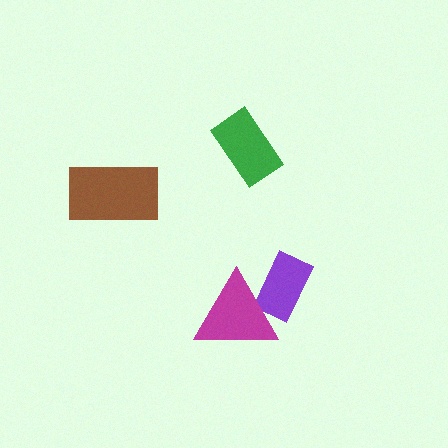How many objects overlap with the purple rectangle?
1 object overlaps with the purple rectangle.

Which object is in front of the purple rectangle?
The magenta triangle is in front of the purple rectangle.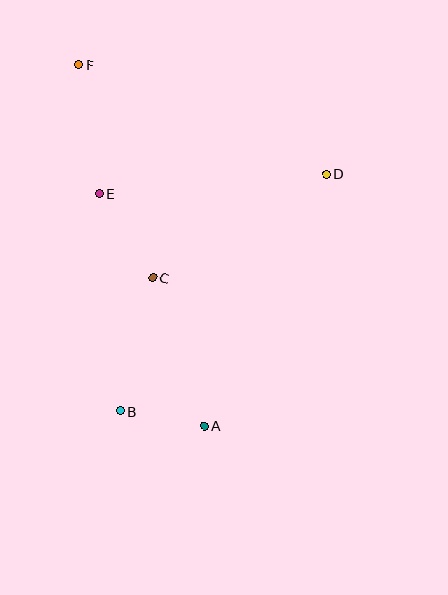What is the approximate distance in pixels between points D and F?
The distance between D and F is approximately 271 pixels.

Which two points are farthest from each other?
Points A and F are farthest from each other.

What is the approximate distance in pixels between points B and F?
The distance between B and F is approximately 349 pixels.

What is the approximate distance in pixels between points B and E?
The distance between B and E is approximately 219 pixels.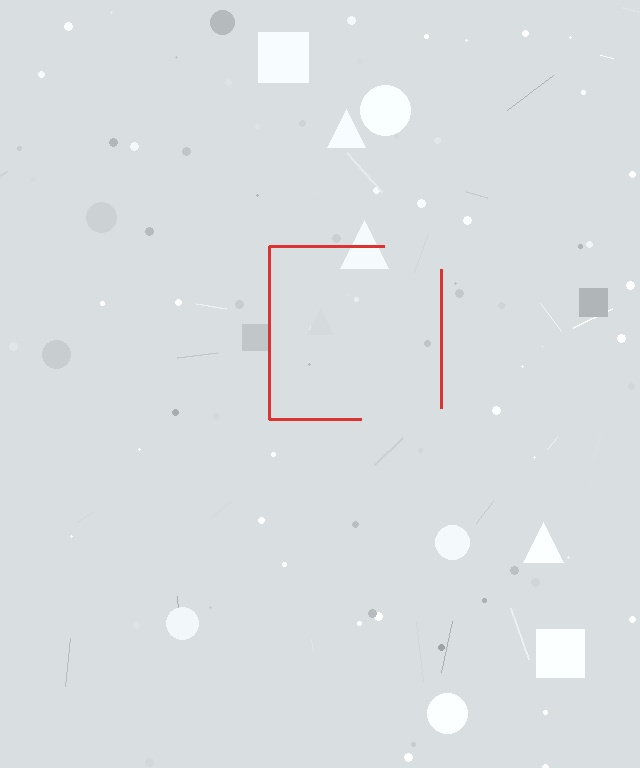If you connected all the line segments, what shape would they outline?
They would outline a square.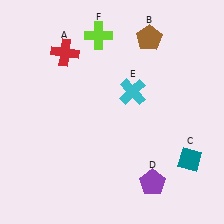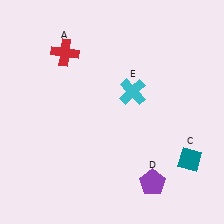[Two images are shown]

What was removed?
The brown pentagon (B), the lime cross (F) were removed in Image 2.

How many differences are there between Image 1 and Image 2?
There are 2 differences between the two images.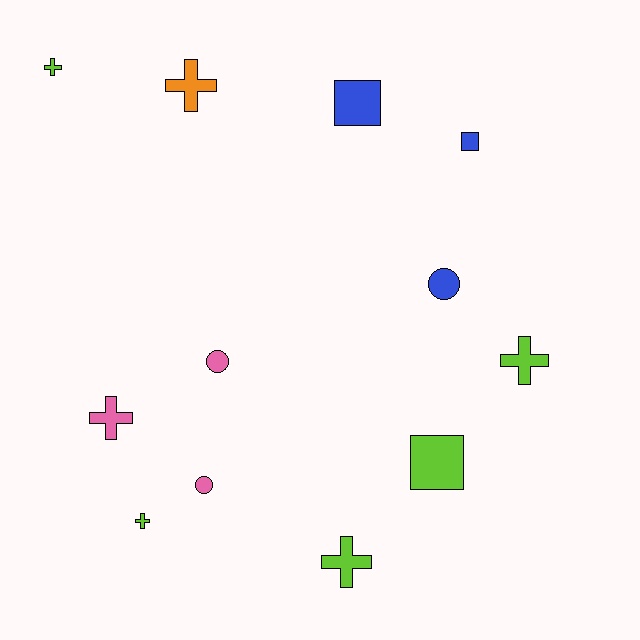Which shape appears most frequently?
Cross, with 6 objects.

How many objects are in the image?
There are 12 objects.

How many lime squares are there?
There is 1 lime square.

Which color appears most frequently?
Lime, with 5 objects.